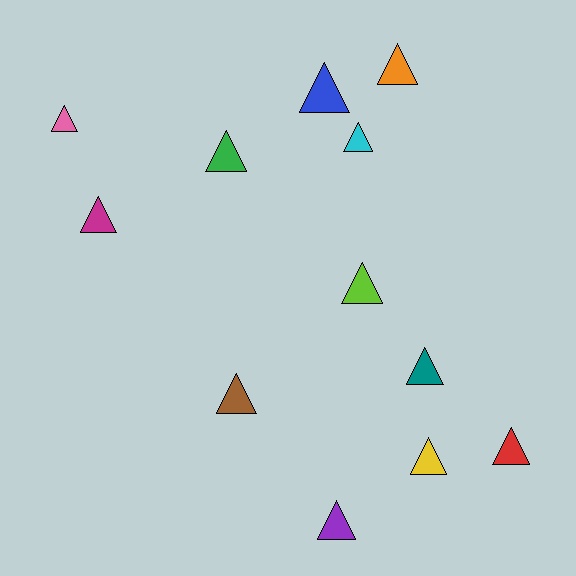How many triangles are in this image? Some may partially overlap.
There are 12 triangles.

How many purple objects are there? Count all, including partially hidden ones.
There is 1 purple object.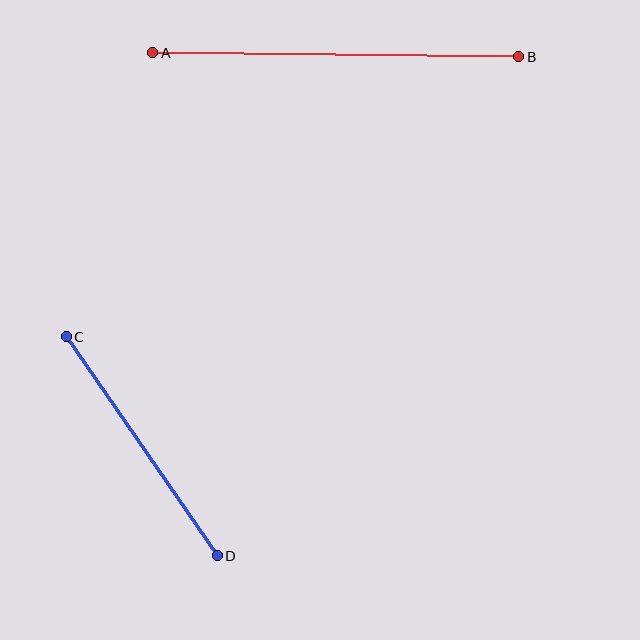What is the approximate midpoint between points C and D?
The midpoint is at approximately (142, 446) pixels.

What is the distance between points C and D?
The distance is approximately 266 pixels.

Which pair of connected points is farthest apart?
Points A and B are farthest apart.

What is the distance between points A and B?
The distance is approximately 366 pixels.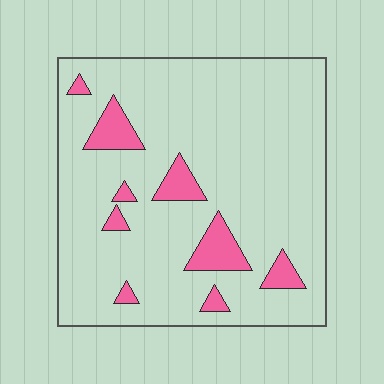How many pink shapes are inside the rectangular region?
9.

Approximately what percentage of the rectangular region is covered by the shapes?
Approximately 10%.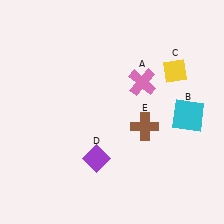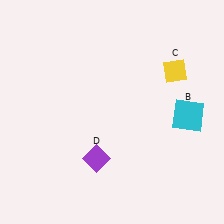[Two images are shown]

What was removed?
The pink cross (A), the brown cross (E) were removed in Image 2.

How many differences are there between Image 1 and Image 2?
There are 2 differences between the two images.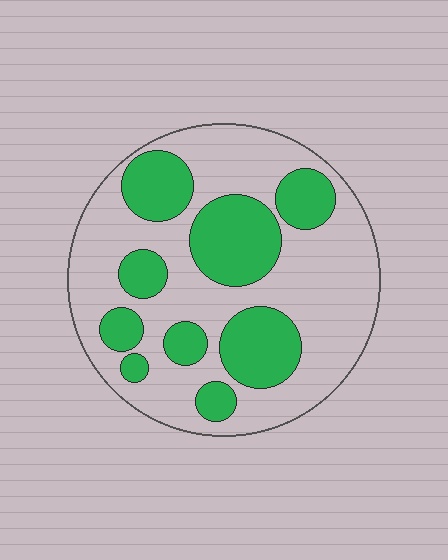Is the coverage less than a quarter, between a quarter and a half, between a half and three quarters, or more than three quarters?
Between a quarter and a half.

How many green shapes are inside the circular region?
9.